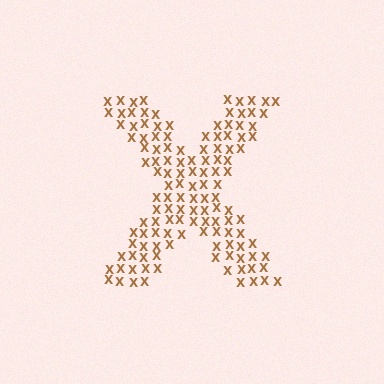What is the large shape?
The large shape is the letter X.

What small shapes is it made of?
It is made of small letter X's.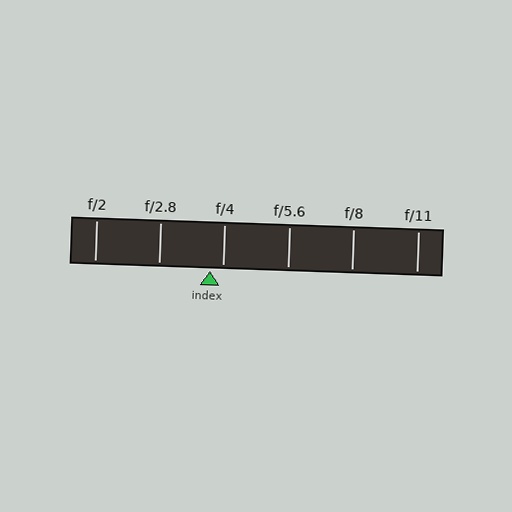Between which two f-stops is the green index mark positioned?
The index mark is between f/2.8 and f/4.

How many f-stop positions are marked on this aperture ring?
There are 6 f-stop positions marked.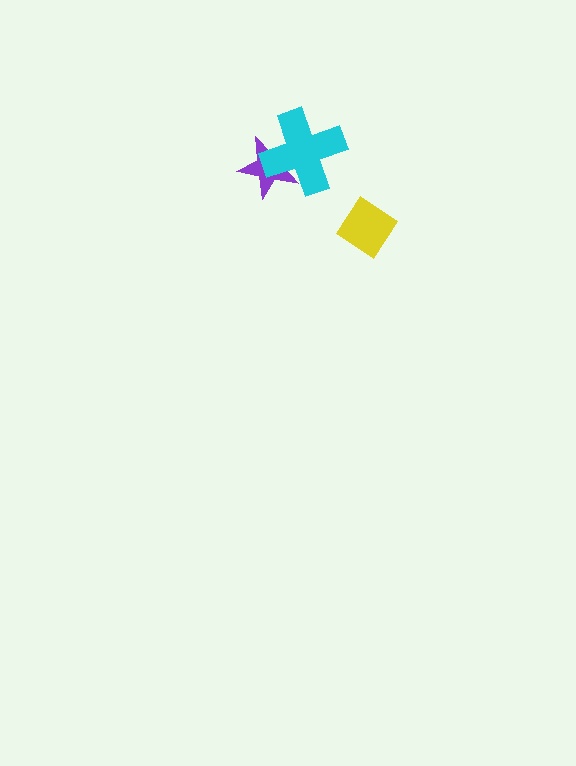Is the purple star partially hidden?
Yes, it is partially covered by another shape.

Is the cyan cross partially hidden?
No, no other shape covers it.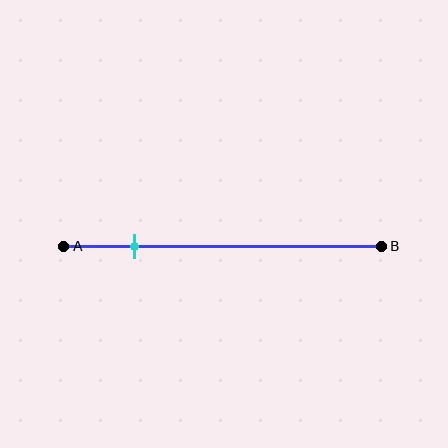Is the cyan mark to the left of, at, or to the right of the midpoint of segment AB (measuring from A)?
The cyan mark is to the left of the midpoint of segment AB.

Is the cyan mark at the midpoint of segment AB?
No, the mark is at about 20% from A, not at the 50% midpoint.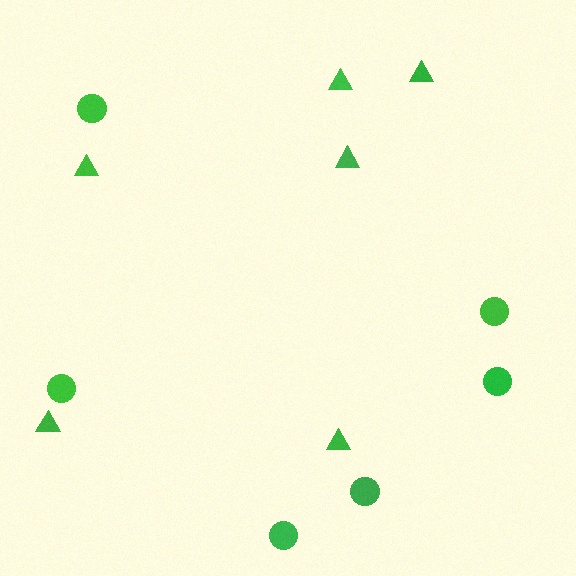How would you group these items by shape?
There are 2 groups: one group of triangles (6) and one group of circles (6).